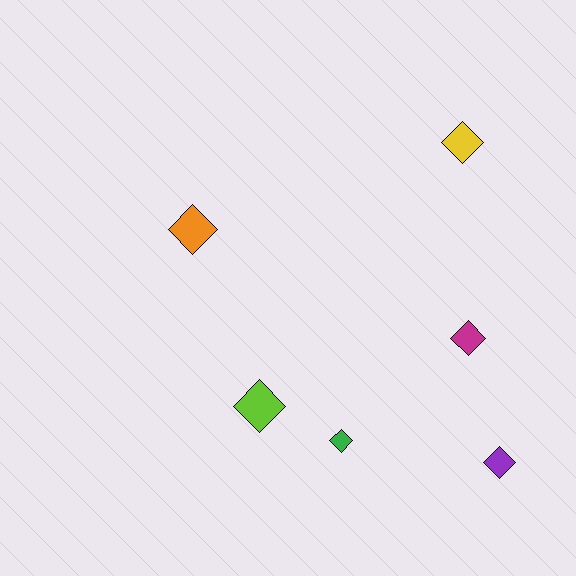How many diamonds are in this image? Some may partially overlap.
There are 6 diamonds.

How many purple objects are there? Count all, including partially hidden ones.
There is 1 purple object.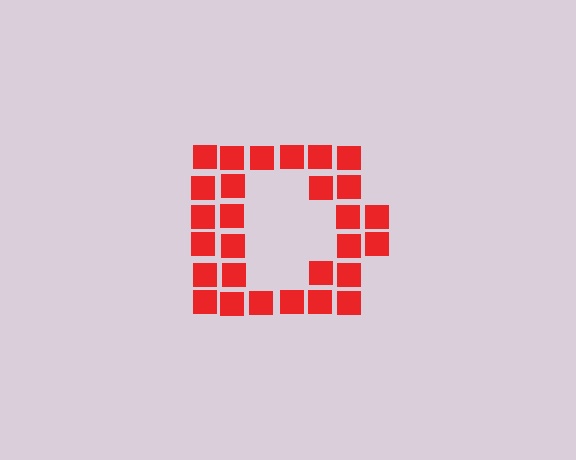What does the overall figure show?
The overall figure shows the letter D.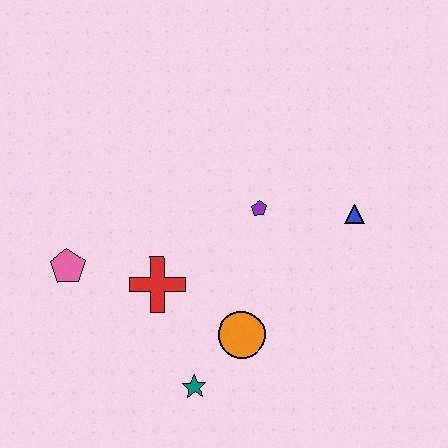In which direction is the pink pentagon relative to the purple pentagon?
The pink pentagon is to the left of the purple pentagon.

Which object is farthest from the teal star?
The blue triangle is farthest from the teal star.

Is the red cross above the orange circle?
Yes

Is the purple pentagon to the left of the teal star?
No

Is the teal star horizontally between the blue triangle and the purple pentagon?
No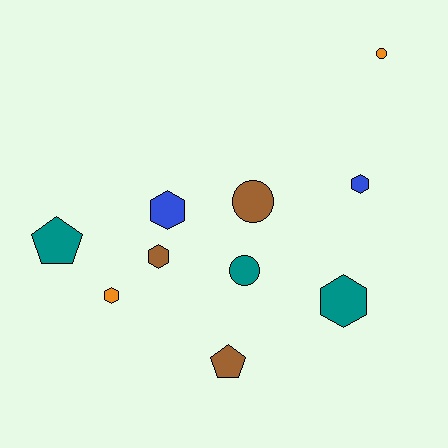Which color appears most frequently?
Brown, with 3 objects.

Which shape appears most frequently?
Hexagon, with 5 objects.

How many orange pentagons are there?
There are no orange pentagons.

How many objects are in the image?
There are 10 objects.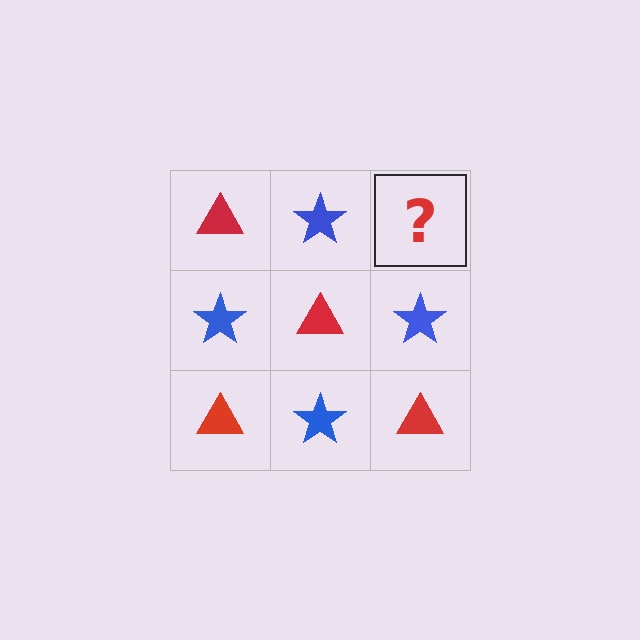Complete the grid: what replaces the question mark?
The question mark should be replaced with a red triangle.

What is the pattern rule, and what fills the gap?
The rule is that it alternates red triangle and blue star in a checkerboard pattern. The gap should be filled with a red triangle.